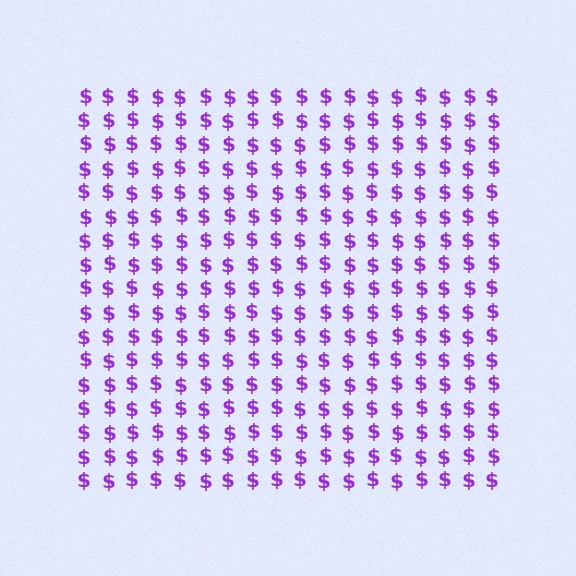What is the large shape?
The large shape is a square.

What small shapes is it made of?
It is made of small dollar signs.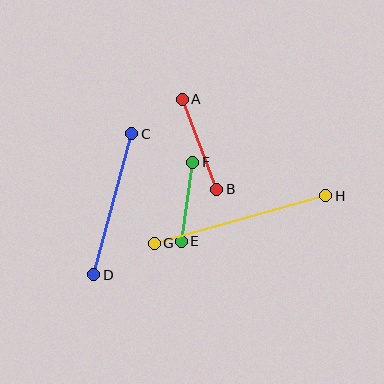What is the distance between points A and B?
The distance is approximately 96 pixels.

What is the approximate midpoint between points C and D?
The midpoint is at approximately (113, 204) pixels.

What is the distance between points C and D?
The distance is approximately 146 pixels.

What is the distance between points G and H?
The distance is approximately 178 pixels.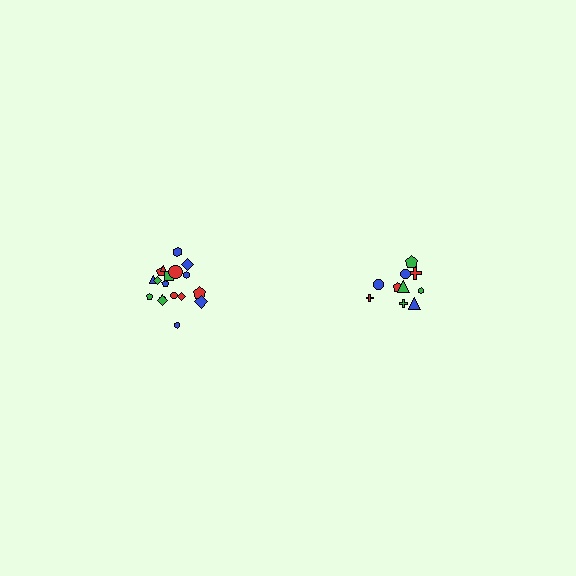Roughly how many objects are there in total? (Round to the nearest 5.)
Roughly 30 objects in total.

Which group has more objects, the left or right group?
The left group.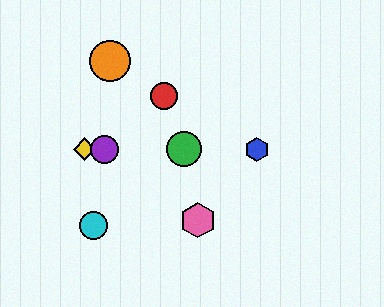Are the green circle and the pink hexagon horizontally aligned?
No, the green circle is at y≈149 and the pink hexagon is at y≈220.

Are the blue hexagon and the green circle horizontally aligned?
Yes, both are at y≈149.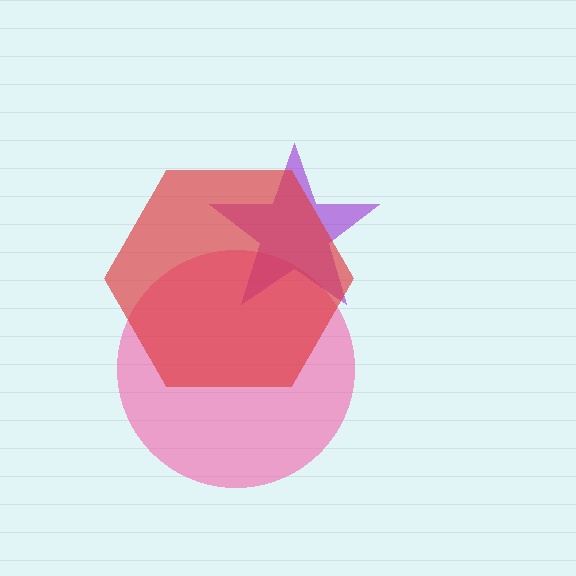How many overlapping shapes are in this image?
There are 3 overlapping shapes in the image.